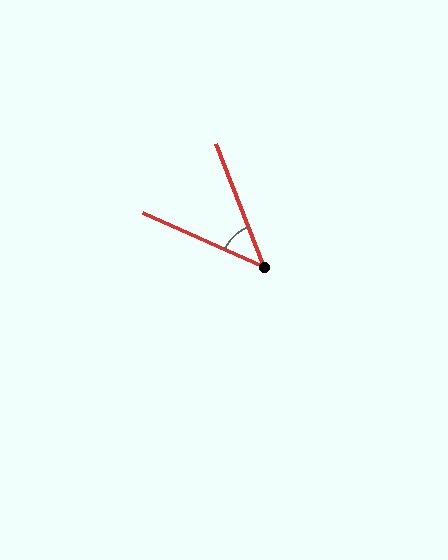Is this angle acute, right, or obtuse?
It is acute.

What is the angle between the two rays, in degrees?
Approximately 44 degrees.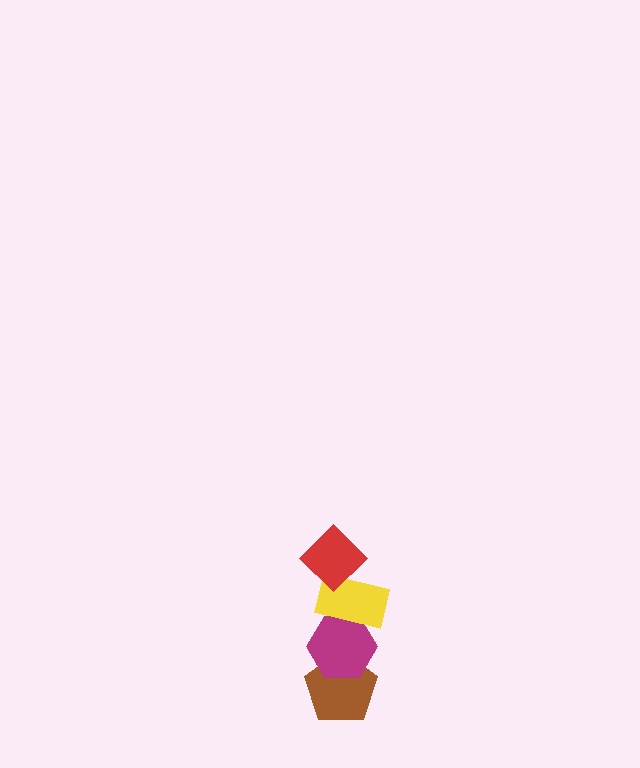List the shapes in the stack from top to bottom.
From top to bottom: the red diamond, the yellow rectangle, the magenta hexagon, the brown pentagon.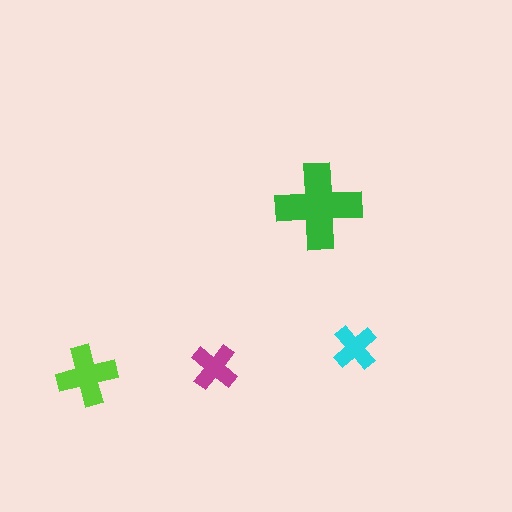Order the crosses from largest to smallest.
the green one, the lime one, the magenta one, the cyan one.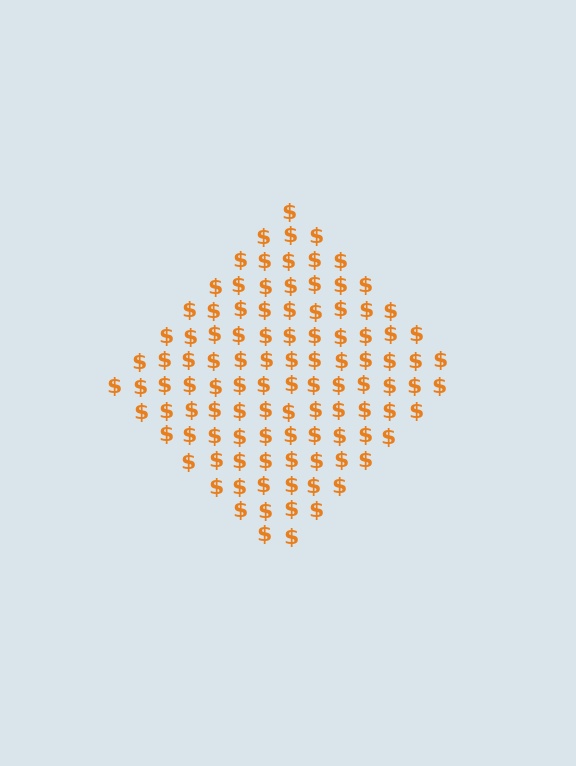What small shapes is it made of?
It is made of small dollar signs.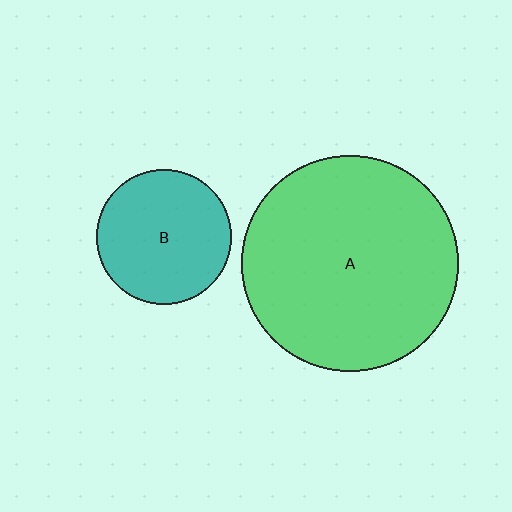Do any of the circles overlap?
No, none of the circles overlap.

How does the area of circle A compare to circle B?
Approximately 2.6 times.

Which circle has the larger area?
Circle A (green).